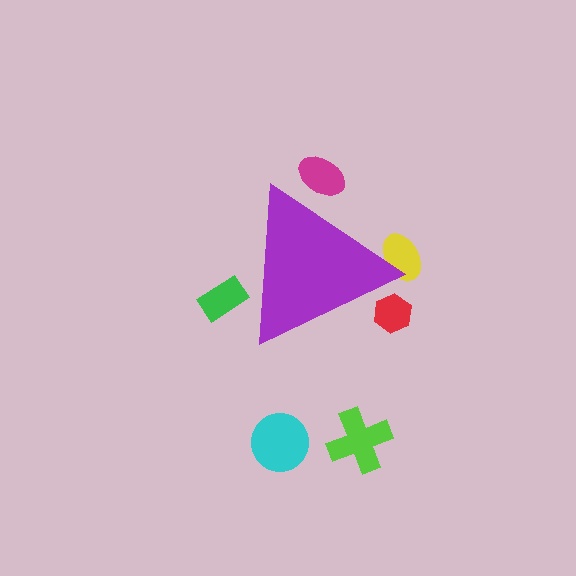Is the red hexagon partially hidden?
Yes, the red hexagon is partially hidden behind the purple triangle.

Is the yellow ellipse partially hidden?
Yes, the yellow ellipse is partially hidden behind the purple triangle.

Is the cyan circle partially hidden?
No, the cyan circle is fully visible.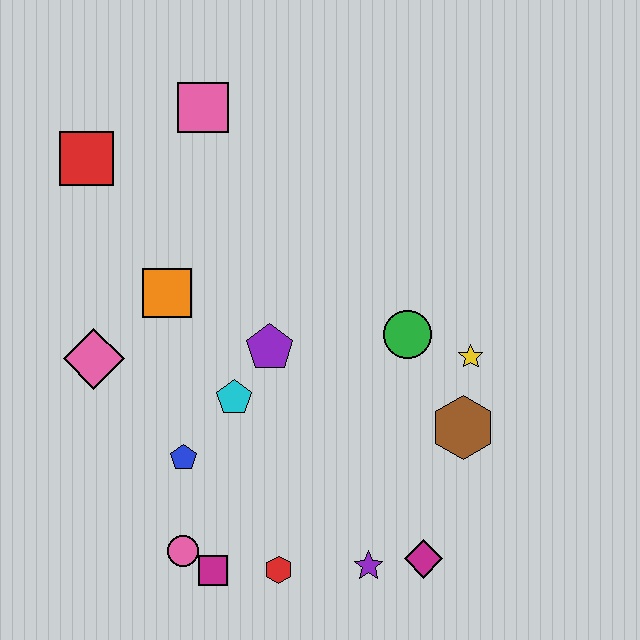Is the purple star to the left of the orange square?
No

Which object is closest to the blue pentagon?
The cyan pentagon is closest to the blue pentagon.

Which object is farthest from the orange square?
The magenta diamond is farthest from the orange square.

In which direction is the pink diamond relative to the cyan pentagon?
The pink diamond is to the left of the cyan pentagon.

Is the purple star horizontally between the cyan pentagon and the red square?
No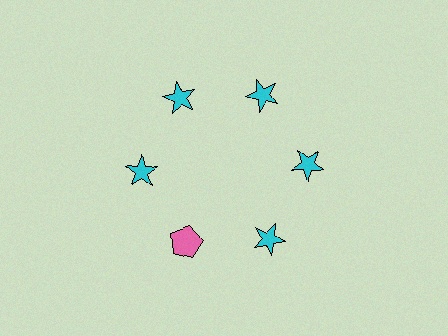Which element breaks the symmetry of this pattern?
The pink pentagon at roughly the 7 o'clock position breaks the symmetry. All other shapes are cyan stars.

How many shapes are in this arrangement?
There are 6 shapes arranged in a ring pattern.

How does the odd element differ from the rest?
It differs in both color (pink instead of cyan) and shape (pentagon instead of star).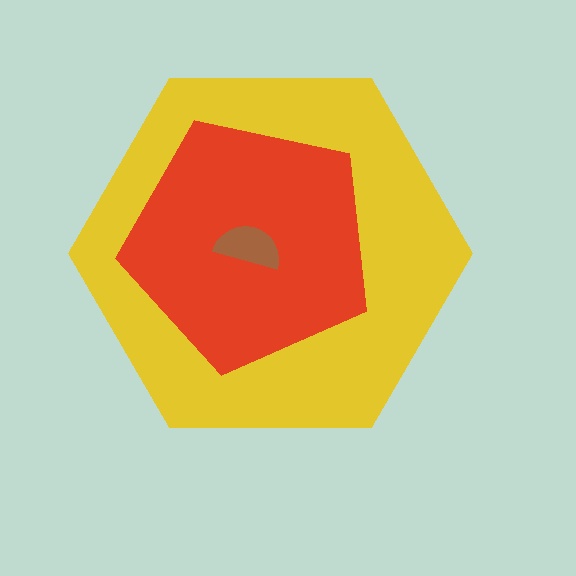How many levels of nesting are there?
3.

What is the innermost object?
The brown semicircle.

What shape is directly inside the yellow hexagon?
The red pentagon.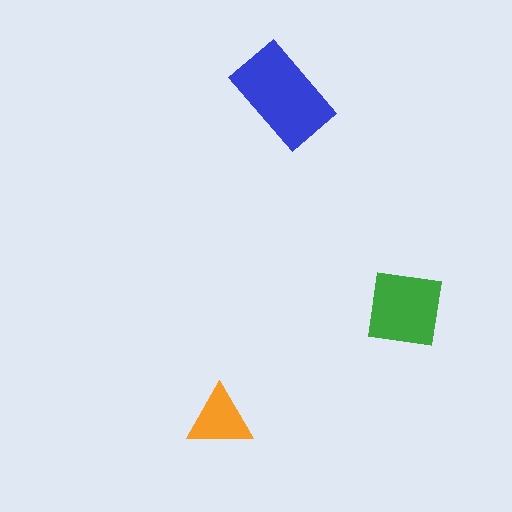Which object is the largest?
The blue rectangle.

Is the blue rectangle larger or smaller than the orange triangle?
Larger.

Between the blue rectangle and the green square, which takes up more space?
The blue rectangle.